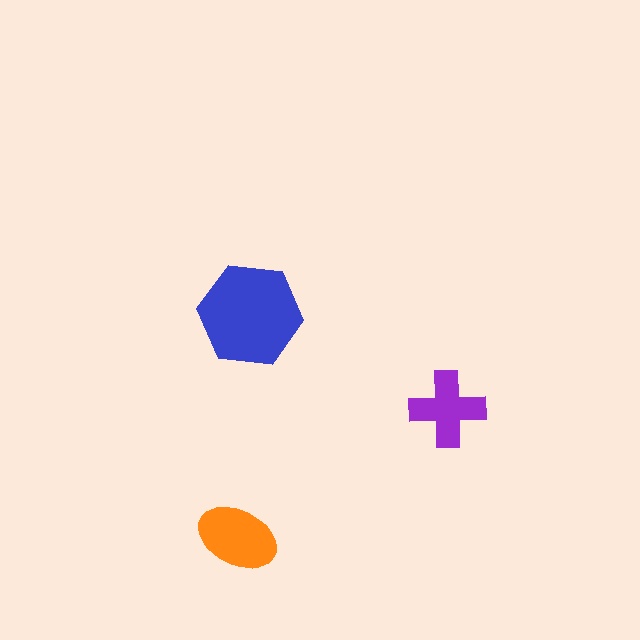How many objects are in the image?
There are 3 objects in the image.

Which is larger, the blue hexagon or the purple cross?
The blue hexagon.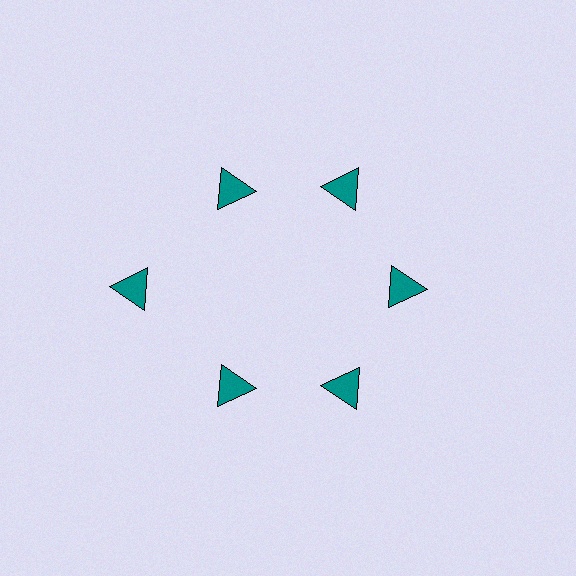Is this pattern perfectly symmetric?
No. The 6 teal triangles are arranged in a ring, but one element near the 9 o'clock position is pushed outward from the center, breaking the 6-fold rotational symmetry.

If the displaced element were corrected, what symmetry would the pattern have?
It would have 6-fold rotational symmetry — the pattern would map onto itself every 60 degrees.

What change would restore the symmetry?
The symmetry would be restored by moving it inward, back onto the ring so that all 6 triangles sit at equal angles and equal distance from the center.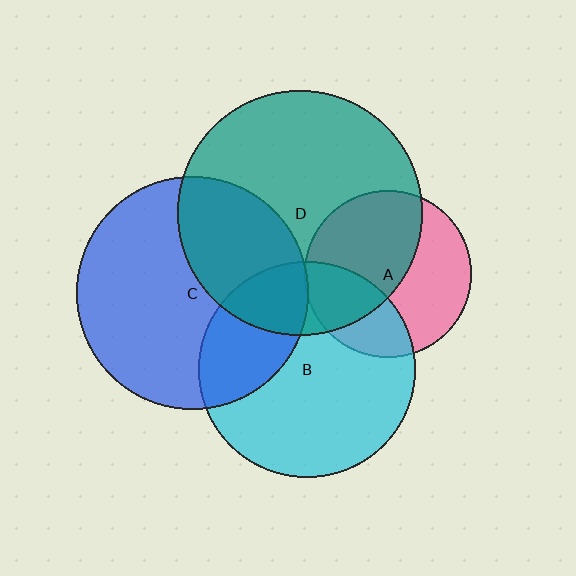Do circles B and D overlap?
Yes.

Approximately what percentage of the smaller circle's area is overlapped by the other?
Approximately 25%.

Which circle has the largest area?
Circle D (teal).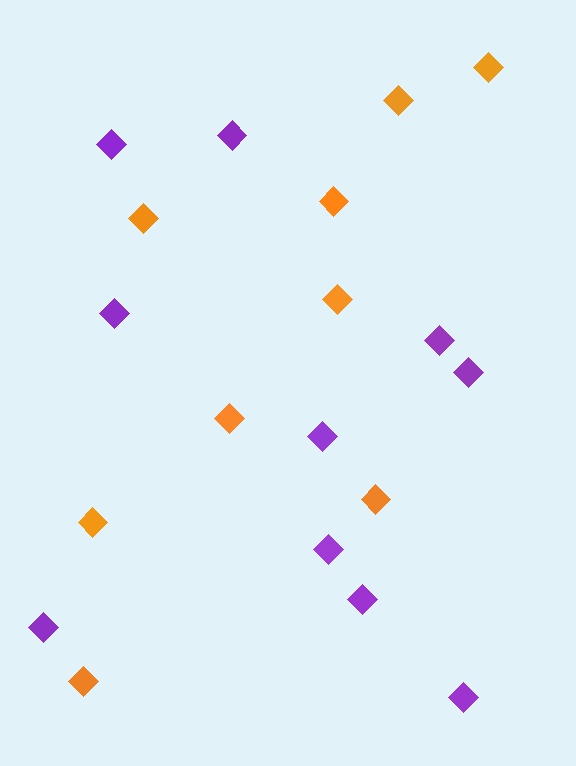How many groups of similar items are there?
There are 2 groups: one group of purple diamonds (10) and one group of orange diamonds (9).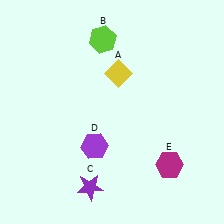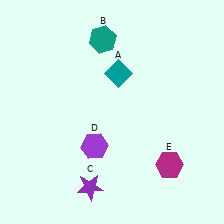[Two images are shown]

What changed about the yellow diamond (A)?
In Image 1, A is yellow. In Image 2, it changed to teal.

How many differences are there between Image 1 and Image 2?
There are 2 differences between the two images.